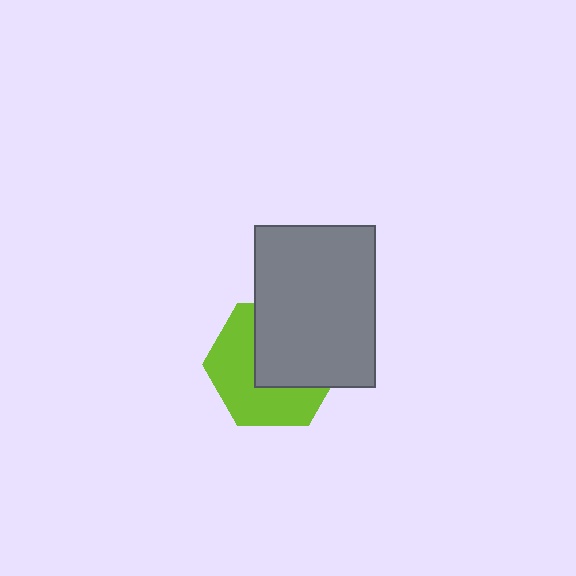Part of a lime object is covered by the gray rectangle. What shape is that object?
It is a hexagon.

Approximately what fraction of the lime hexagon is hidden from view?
Roughly 49% of the lime hexagon is hidden behind the gray rectangle.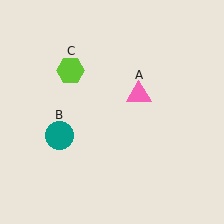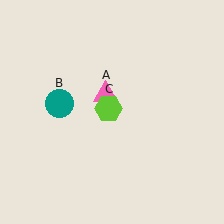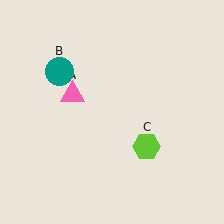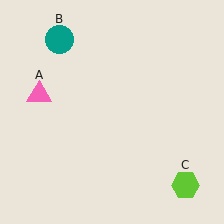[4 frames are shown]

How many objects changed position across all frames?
3 objects changed position: pink triangle (object A), teal circle (object B), lime hexagon (object C).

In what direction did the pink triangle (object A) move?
The pink triangle (object A) moved left.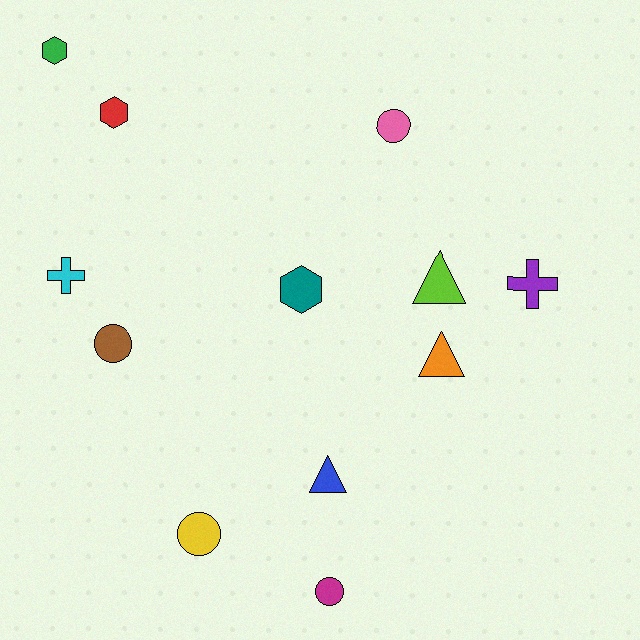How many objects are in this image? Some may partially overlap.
There are 12 objects.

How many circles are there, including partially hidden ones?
There are 4 circles.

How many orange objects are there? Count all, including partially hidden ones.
There is 1 orange object.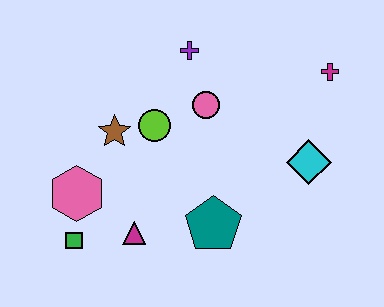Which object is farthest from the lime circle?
The magenta cross is farthest from the lime circle.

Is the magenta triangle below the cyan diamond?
Yes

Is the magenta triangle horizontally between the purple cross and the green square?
Yes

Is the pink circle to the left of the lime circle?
No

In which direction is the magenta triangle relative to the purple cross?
The magenta triangle is below the purple cross.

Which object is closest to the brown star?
The lime circle is closest to the brown star.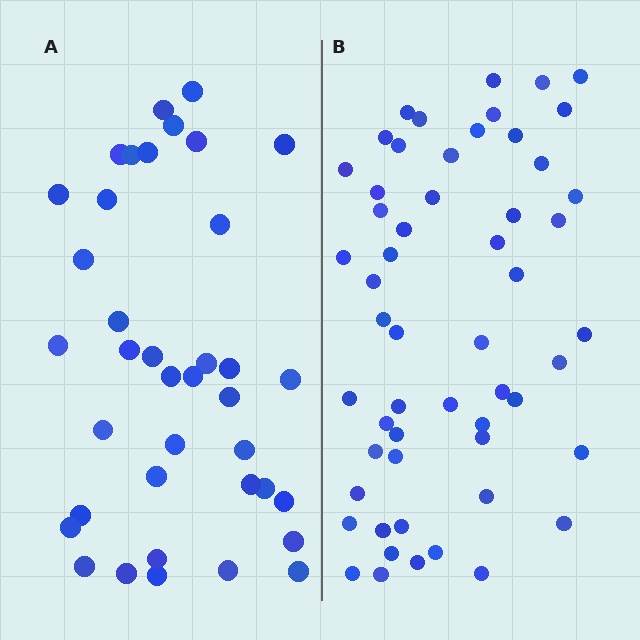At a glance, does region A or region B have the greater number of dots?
Region B (the right region) has more dots.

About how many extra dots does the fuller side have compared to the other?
Region B has approximately 15 more dots than region A.